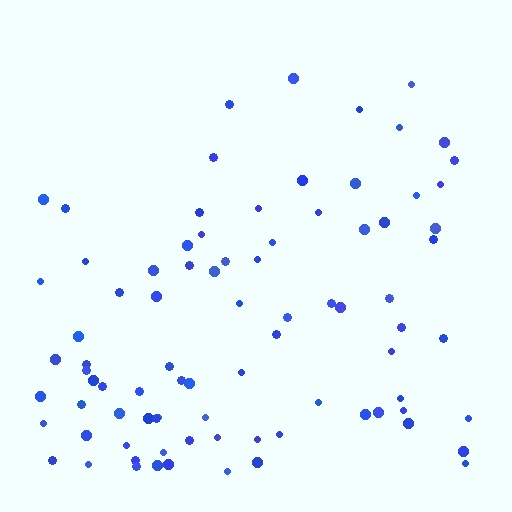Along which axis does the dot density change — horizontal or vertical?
Vertical.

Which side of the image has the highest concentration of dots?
The bottom.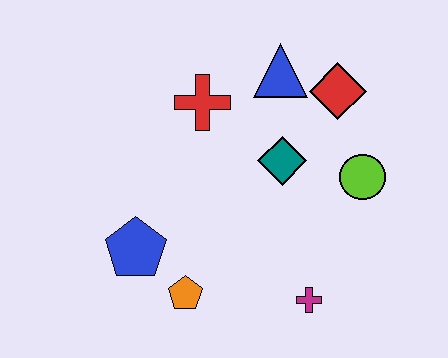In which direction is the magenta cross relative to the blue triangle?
The magenta cross is below the blue triangle.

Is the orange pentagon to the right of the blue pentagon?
Yes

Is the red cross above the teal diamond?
Yes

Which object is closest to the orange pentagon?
The blue pentagon is closest to the orange pentagon.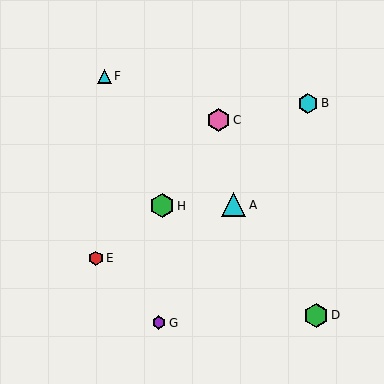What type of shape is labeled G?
Shape G is a purple hexagon.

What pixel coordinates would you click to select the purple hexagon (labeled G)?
Click at (159, 323) to select the purple hexagon G.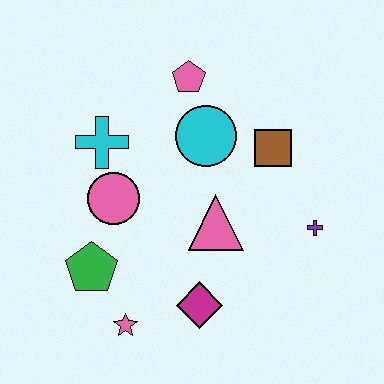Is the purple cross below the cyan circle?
Yes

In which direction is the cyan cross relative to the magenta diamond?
The cyan cross is above the magenta diamond.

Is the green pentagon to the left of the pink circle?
Yes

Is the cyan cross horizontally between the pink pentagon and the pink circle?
No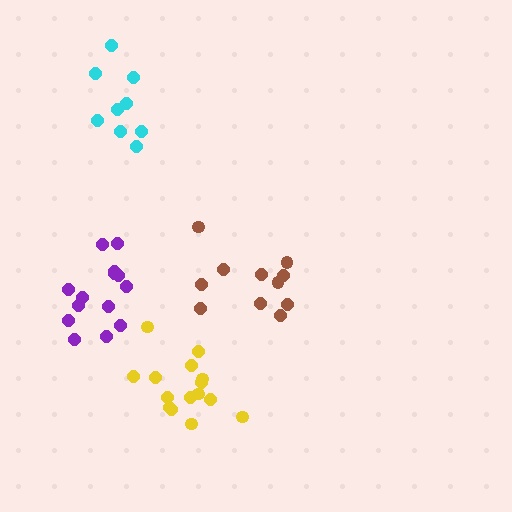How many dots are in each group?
Group 1: 15 dots, Group 2: 9 dots, Group 3: 14 dots, Group 4: 11 dots (49 total).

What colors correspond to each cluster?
The clusters are colored: yellow, cyan, purple, brown.